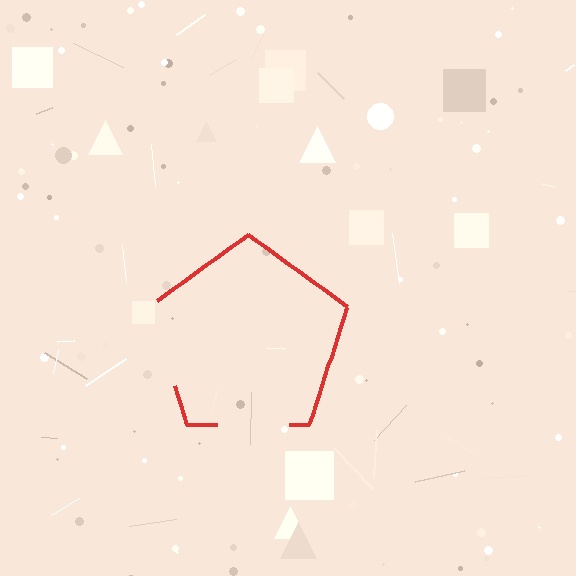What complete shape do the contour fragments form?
The contour fragments form a pentagon.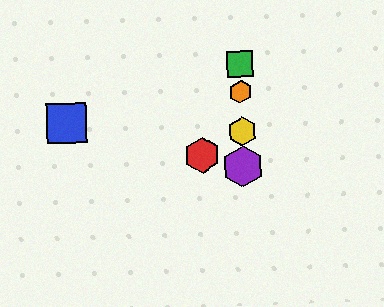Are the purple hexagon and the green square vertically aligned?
Yes, both are at x≈243.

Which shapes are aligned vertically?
The green square, the yellow hexagon, the purple hexagon, the orange hexagon are aligned vertically.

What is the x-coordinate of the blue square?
The blue square is at x≈67.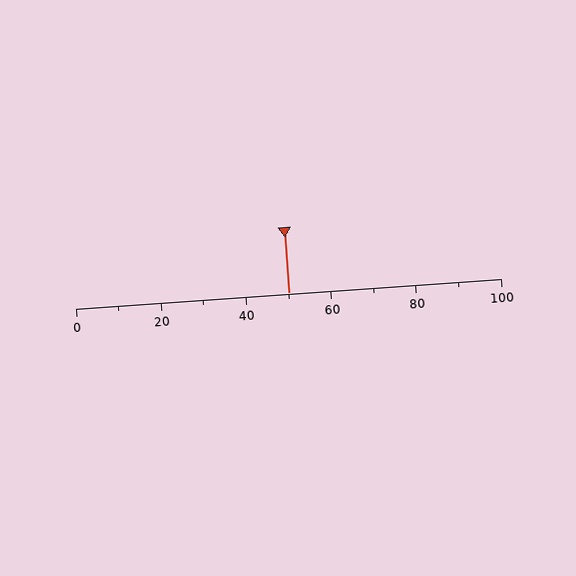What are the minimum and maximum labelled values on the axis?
The axis runs from 0 to 100.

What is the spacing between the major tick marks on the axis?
The major ticks are spaced 20 apart.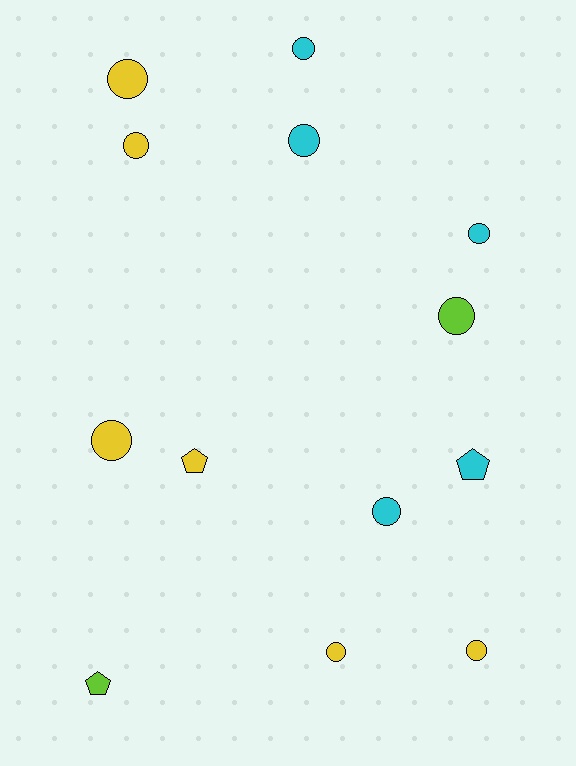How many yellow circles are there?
There are 5 yellow circles.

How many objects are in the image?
There are 13 objects.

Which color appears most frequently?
Yellow, with 6 objects.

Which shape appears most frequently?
Circle, with 10 objects.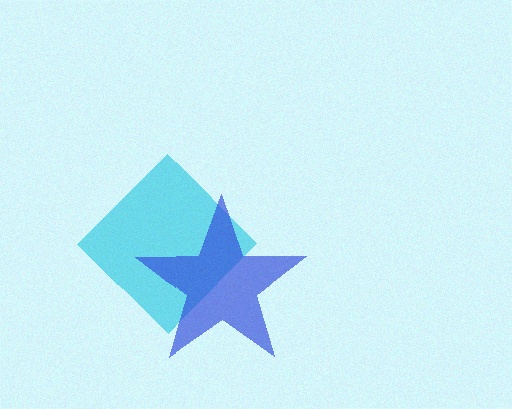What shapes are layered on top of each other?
The layered shapes are: a cyan diamond, a blue star.